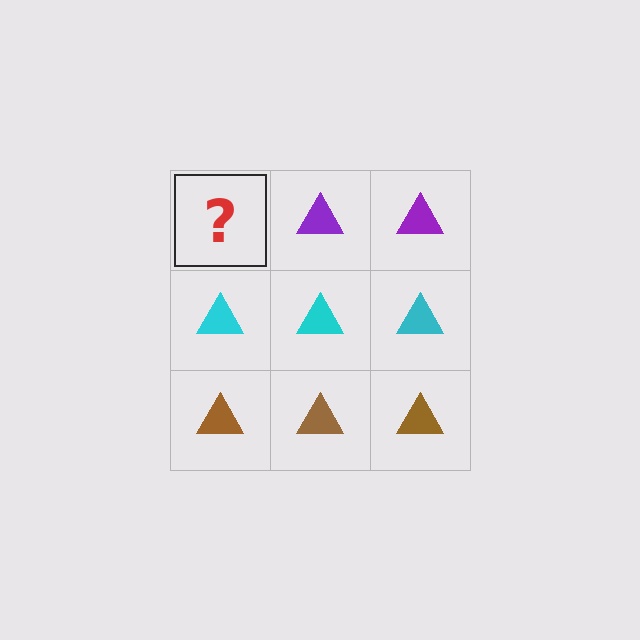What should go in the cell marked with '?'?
The missing cell should contain a purple triangle.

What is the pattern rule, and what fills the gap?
The rule is that each row has a consistent color. The gap should be filled with a purple triangle.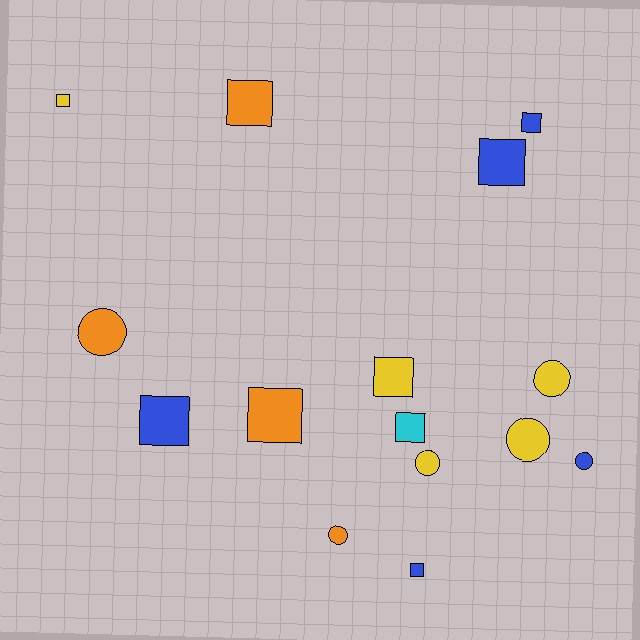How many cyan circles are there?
There are no cyan circles.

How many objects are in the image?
There are 15 objects.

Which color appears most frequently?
Yellow, with 5 objects.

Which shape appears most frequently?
Square, with 9 objects.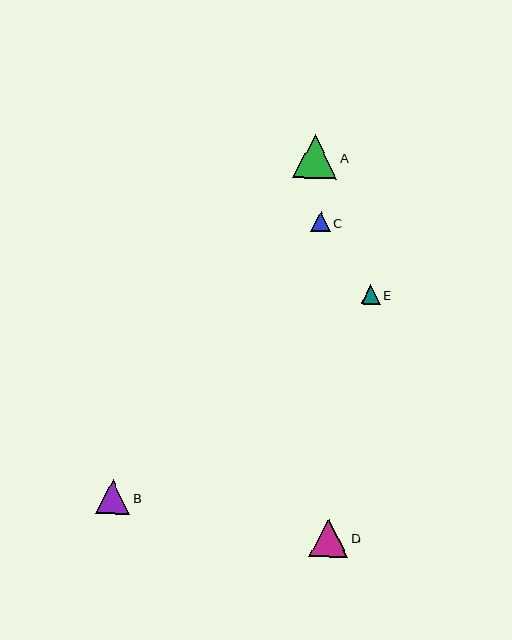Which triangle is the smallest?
Triangle E is the smallest with a size of approximately 19 pixels.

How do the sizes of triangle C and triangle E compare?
Triangle C and triangle E are approximately the same size.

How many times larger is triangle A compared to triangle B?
Triangle A is approximately 1.3 times the size of triangle B.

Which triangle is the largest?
Triangle A is the largest with a size of approximately 44 pixels.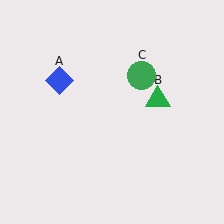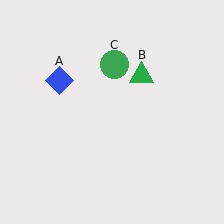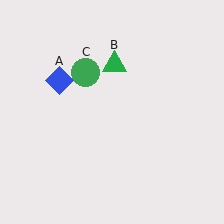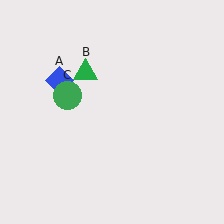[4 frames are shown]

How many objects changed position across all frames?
2 objects changed position: green triangle (object B), green circle (object C).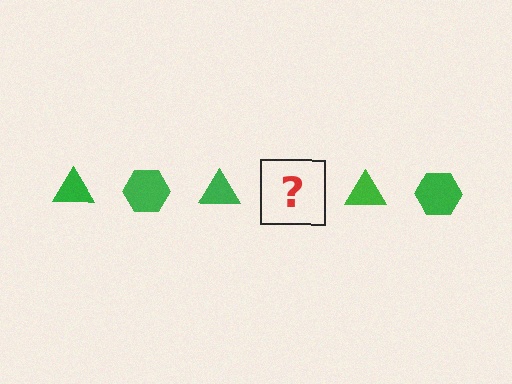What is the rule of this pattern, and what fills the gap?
The rule is that the pattern cycles through triangle, hexagon shapes in green. The gap should be filled with a green hexagon.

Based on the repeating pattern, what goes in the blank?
The blank should be a green hexagon.